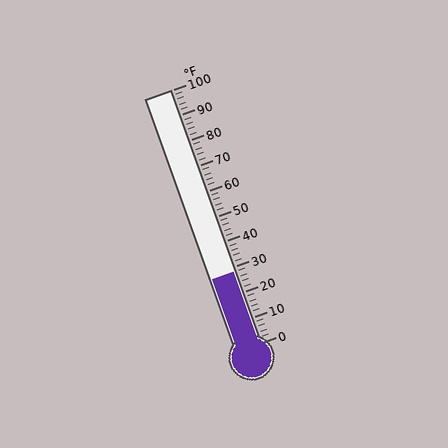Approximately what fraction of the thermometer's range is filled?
The thermometer is filled to approximately 30% of its range.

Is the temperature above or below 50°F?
The temperature is below 50°F.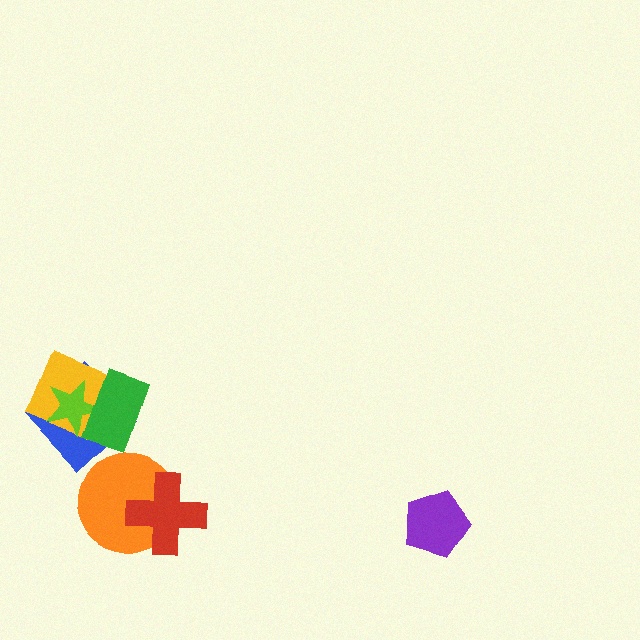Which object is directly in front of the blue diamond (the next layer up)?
The yellow square is directly in front of the blue diamond.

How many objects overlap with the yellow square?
3 objects overlap with the yellow square.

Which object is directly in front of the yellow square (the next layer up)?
The lime star is directly in front of the yellow square.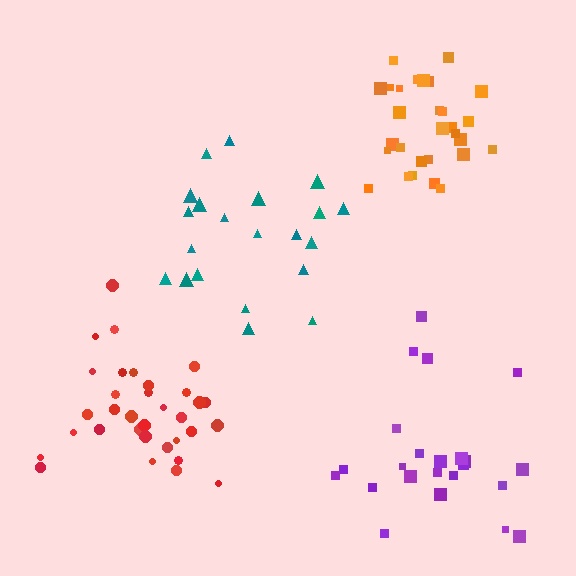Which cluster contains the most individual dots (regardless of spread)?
Red (34).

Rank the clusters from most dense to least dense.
orange, red, teal, purple.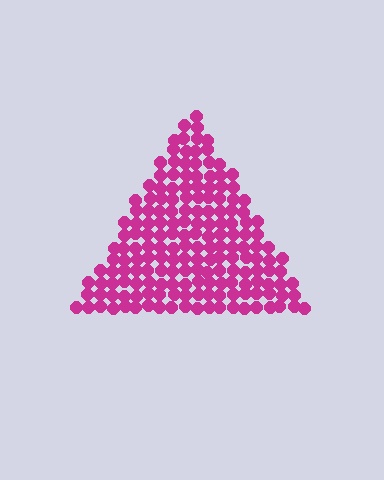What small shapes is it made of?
It is made of small circles.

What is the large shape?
The large shape is a triangle.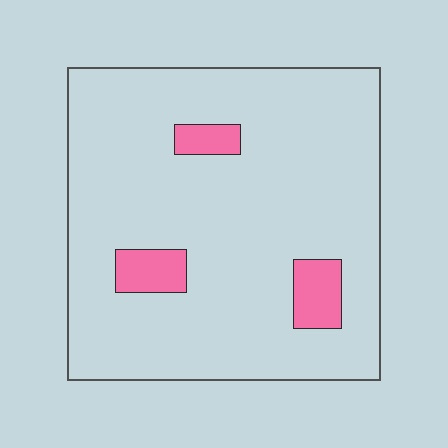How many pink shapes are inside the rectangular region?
3.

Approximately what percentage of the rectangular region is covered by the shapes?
Approximately 10%.